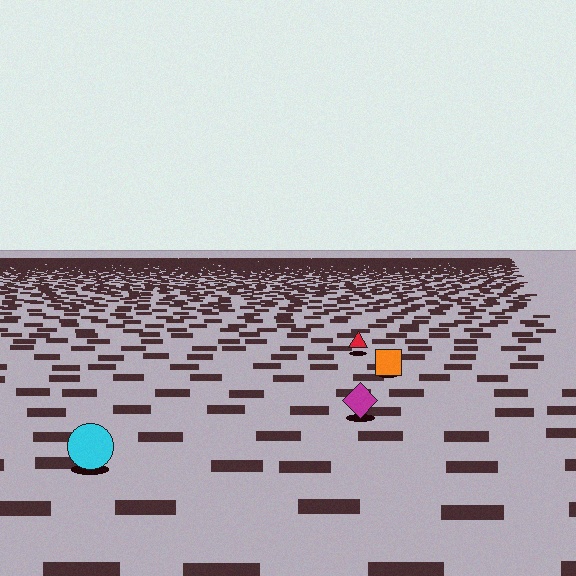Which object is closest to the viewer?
The cyan circle is closest. The texture marks near it are larger and more spread out.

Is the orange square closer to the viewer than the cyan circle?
No. The cyan circle is closer — you can tell from the texture gradient: the ground texture is coarser near it.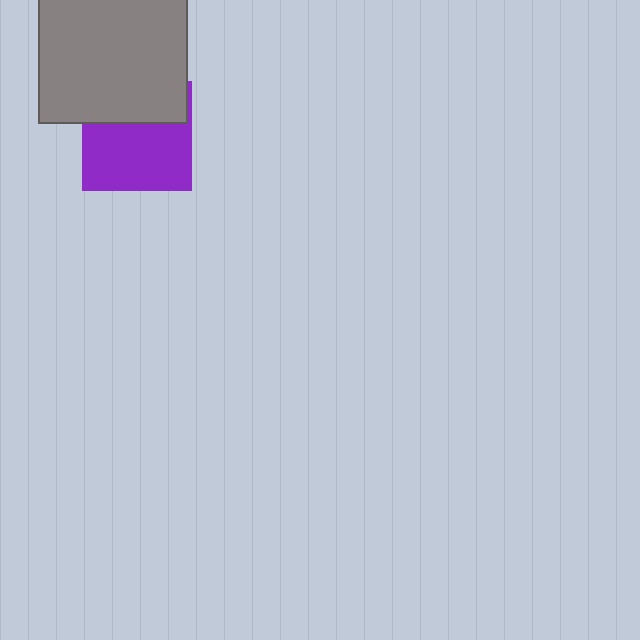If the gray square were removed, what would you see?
You would see the complete purple square.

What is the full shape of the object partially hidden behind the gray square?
The partially hidden object is a purple square.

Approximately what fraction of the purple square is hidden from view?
Roughly 37% of the purple square is hidden behind the gray square.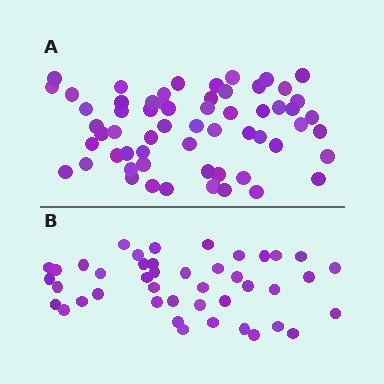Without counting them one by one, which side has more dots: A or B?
Region A (the top region) has more dots.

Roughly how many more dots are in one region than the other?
Region A has approximately 15 more dots than region B.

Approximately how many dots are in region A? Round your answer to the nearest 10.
About 60 dots.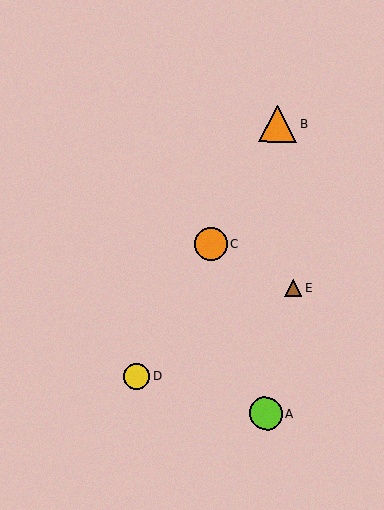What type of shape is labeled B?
Shape B is an orange triangle.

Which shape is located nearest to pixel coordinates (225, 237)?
The orange circle (labeled C) at (211, 244) is nearest to that location.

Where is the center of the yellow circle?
The center of the yellow circle is at (137, 376).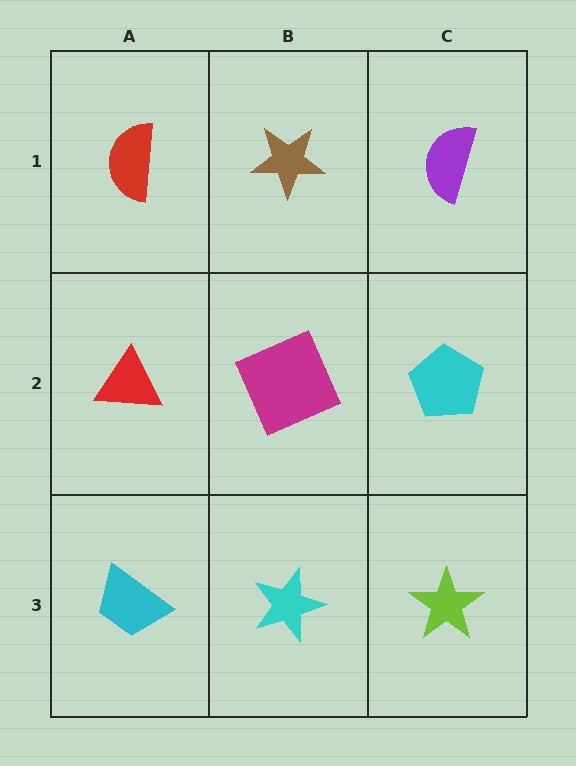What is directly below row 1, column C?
A cyan pentagon.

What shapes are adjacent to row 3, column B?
A magenta square (row 2, column B), a cyan trapezoid (row 3, column A), a lime star (row 3, column C).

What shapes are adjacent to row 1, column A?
A red triangle (row 2, column A), a brown star (row 1, column B).